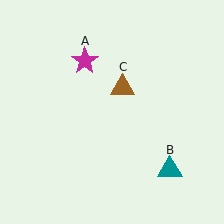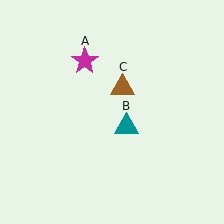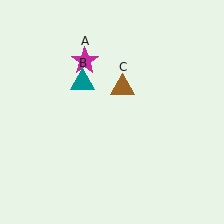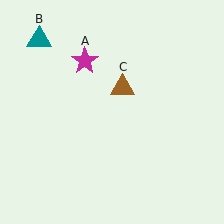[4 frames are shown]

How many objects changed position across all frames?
1 object changed position: teal triangle (object B).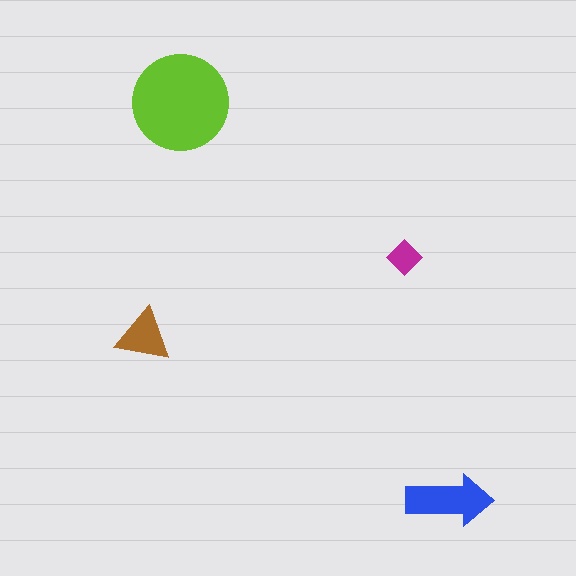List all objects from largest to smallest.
The lime circle, the blue arrow, the brown triangle, the magenta diamond.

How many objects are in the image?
There are 4 objects in the image.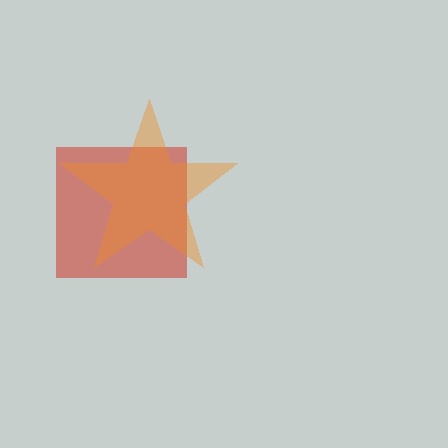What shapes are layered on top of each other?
The layered shapes are: a red square, an orange star.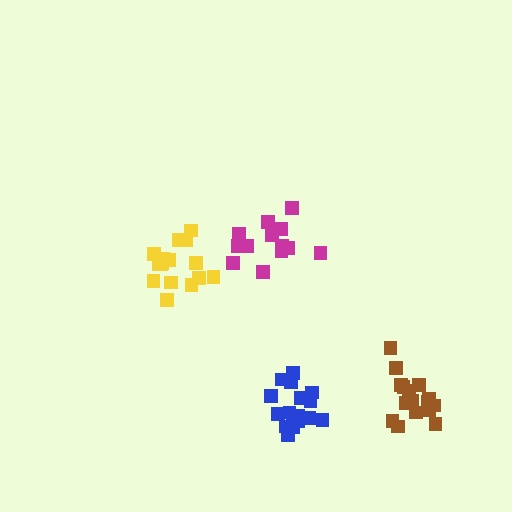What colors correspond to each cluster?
The clusters are colored: yellow, magenta, brown, blue.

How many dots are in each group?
Group 1: 16 dots, Group 2: 13 dots, Group 3: 17 dots, Group 4: 17 dots (63 total).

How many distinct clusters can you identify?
There are 4 distinct clusters.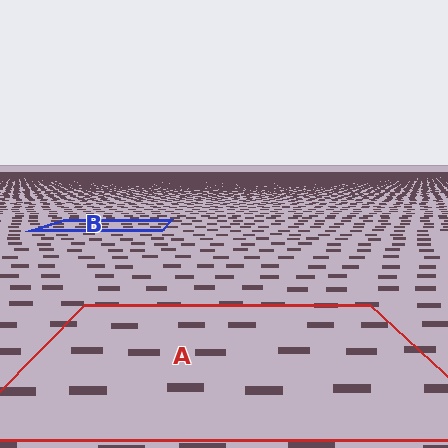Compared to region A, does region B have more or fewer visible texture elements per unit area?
Region B has more texture elements per unit area — they are packed more densely because it is farther away.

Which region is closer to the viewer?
Region A is closer. The texture elements there are larger and more spread out.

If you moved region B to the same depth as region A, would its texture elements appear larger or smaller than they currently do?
They would appear larger. At a closer depth, the same texture elements are projected at a bigger on-screen size.